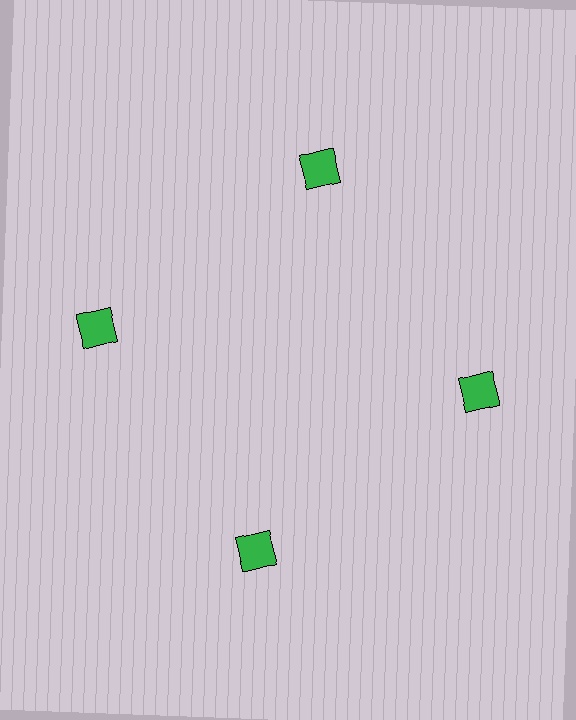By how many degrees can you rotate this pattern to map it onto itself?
The pattern maps onto itself every 90 degrees of rotation.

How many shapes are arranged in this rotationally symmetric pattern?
There are 4 shapes, arranged in 4 groups of 1.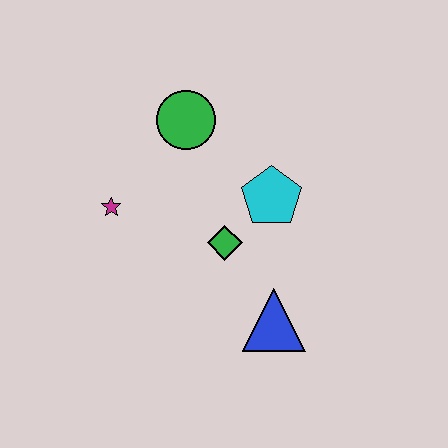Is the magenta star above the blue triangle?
Yes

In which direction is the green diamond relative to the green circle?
The green diamond is below the green circle.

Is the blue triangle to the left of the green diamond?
No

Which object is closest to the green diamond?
The cyan pentagon is closest to the green diamond.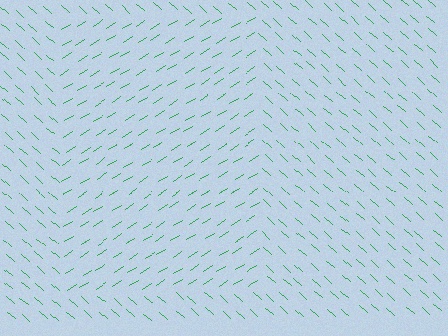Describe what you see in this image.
The image is filled with small green line segments. A rectangle region in the image has lines oriented differently from the surrounding lines, creating a visible texture boundary.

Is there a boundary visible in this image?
Yes, there is a texture boundary formed by a change in line orientation.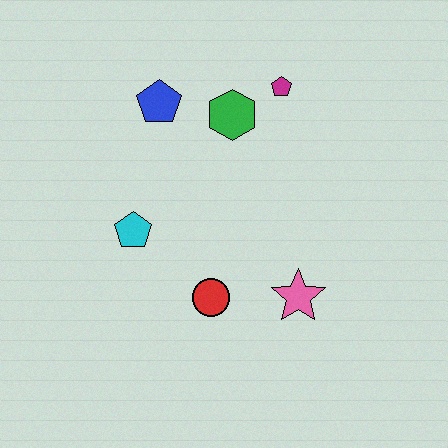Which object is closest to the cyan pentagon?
The red circle is closest to the cyan pentagon.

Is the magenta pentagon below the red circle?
No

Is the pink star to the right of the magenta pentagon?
Yes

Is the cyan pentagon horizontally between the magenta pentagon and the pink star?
No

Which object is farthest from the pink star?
The blue pentagon is farthest from the pink star.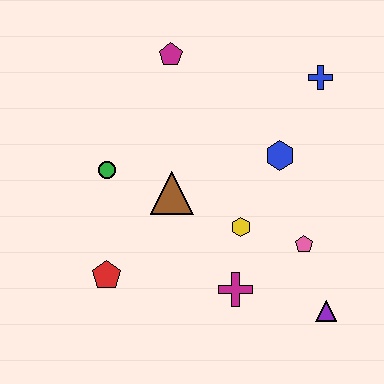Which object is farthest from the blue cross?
The red pentagon is farthest from the blue cross.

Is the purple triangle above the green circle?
No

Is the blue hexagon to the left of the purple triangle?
Yes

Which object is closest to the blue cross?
The blue hexagon is closest to the blue cross.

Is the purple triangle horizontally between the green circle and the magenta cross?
No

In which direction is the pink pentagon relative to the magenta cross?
The pink pentagon is to the right of the magenta cross.